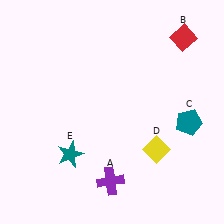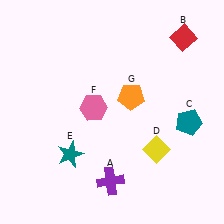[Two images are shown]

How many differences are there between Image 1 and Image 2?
There are 2 differences between the two images.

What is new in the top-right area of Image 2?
An orange pentagon (G) was added in the top-right area of Image 2.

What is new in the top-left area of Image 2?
A pink hexagon (F) was added in the top-left area of Image 2.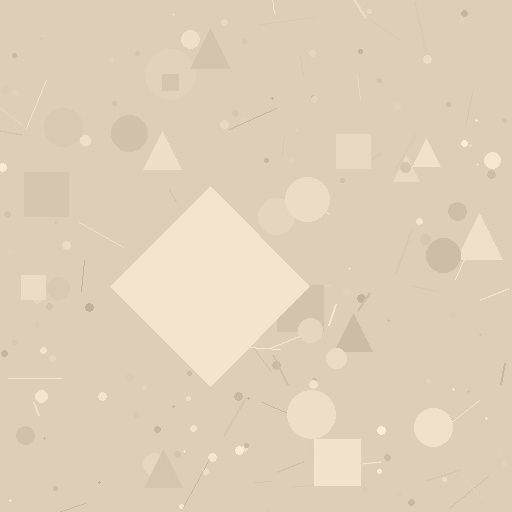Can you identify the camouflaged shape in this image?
The camouflaged shape is a diamond.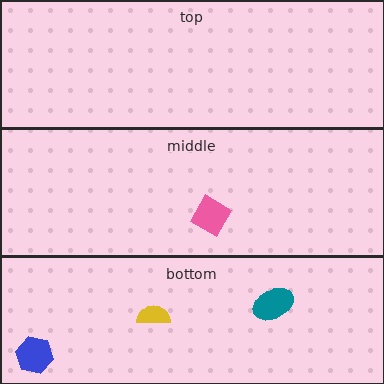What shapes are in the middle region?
The pink square.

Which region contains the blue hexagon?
The bottom region.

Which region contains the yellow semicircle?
The bottom region.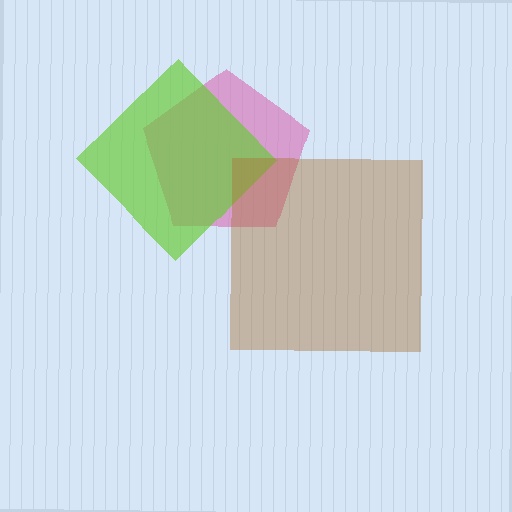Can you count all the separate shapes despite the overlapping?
Yes, there are 3 separate shapes.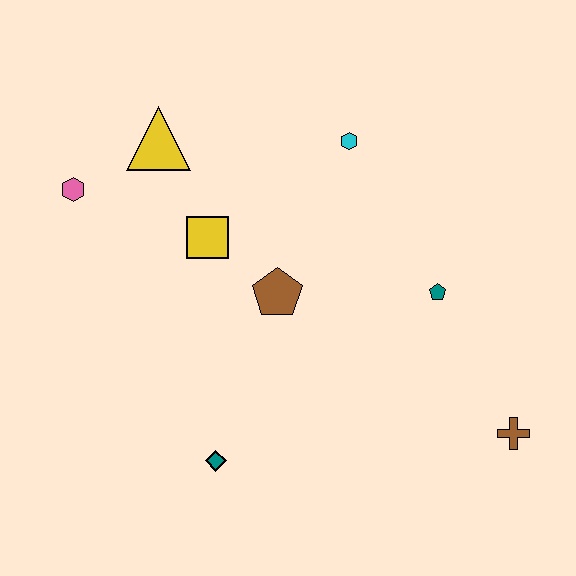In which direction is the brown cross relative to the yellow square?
The brown cross is to the right of the yellow square.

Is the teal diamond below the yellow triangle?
Yes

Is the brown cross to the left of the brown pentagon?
No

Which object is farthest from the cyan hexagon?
The teal diamond is farthest from the cyan hexagon.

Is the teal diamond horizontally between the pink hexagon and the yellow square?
No